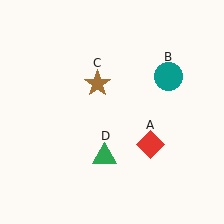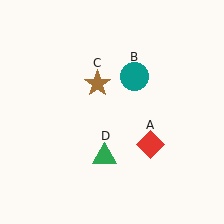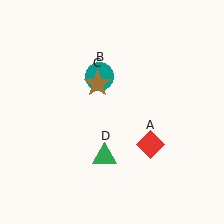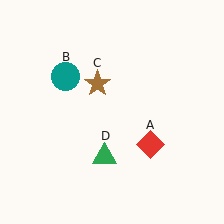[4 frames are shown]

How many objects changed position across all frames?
1 object changed position: teal circle (object B).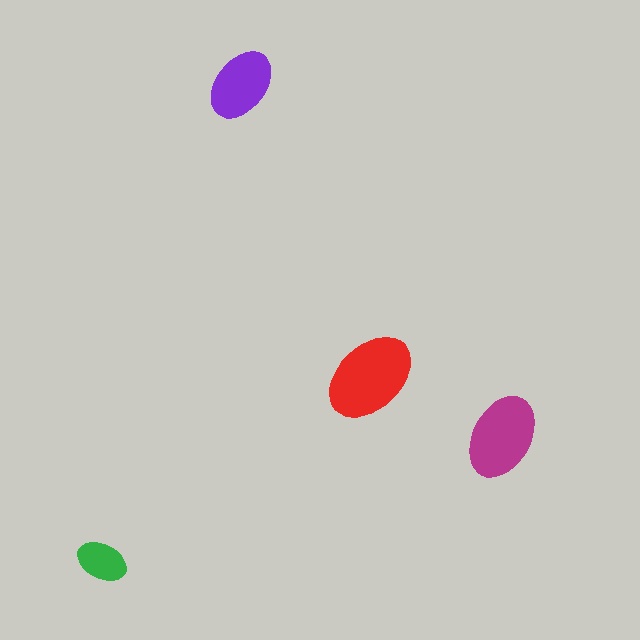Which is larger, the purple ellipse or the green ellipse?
The purple one.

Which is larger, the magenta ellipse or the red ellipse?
The red one.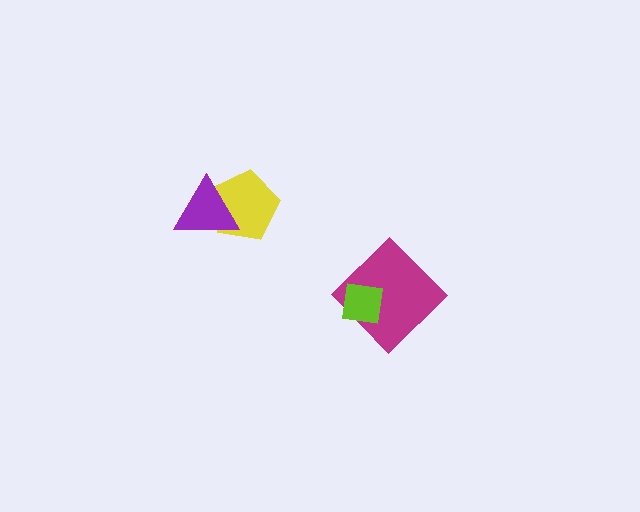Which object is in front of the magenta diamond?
The lime square is in front of the magenta diamond.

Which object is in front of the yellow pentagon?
The purple triangle is in front of the yellow pentagon.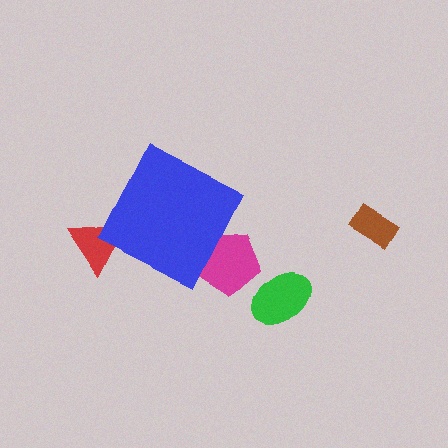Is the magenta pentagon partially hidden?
Yes, the magenta pentagon is partially hidden behind the blue diamond.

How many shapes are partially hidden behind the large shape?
2 shapes are partially hidden.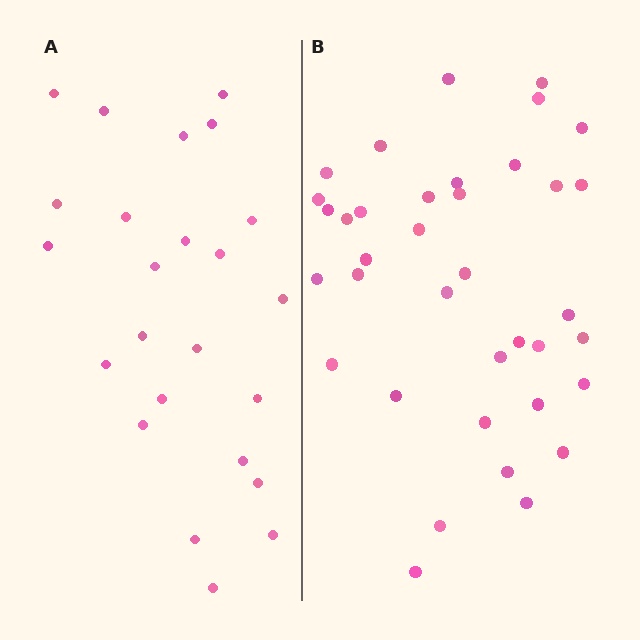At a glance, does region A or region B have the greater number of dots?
Region B (the right region) has more dots.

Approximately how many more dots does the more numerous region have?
Region B has approximately 15 more dots than region A.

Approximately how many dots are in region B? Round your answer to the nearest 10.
About 40 dots. (The exact count is 37, which rounds to 40.)